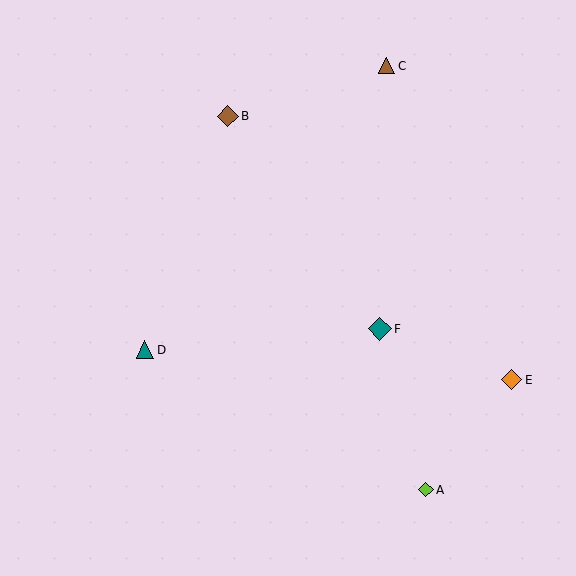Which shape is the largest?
The teal diamond (labeled F) is the largest.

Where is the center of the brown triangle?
The center of the brown triangle is at (387, 66).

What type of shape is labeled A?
Shape A is a lime diamond.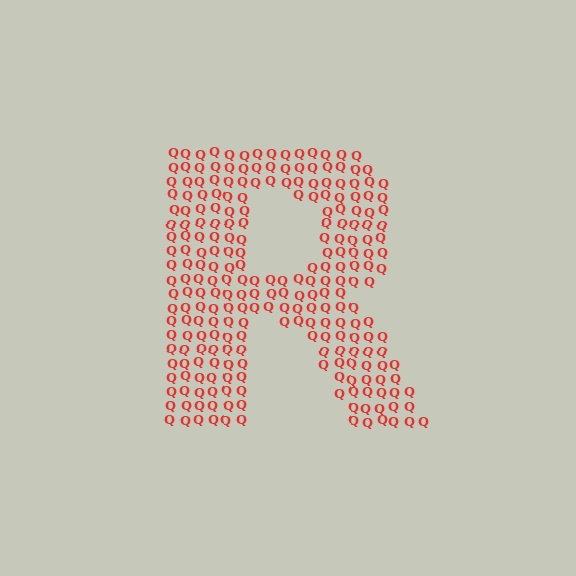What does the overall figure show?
The overall figure shows the letter R.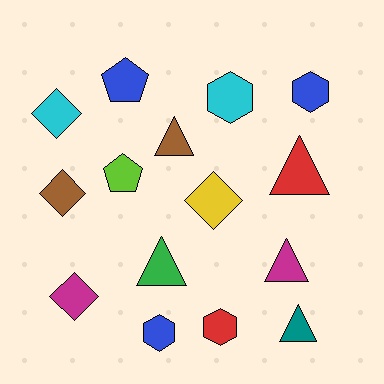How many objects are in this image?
There are 15 objects.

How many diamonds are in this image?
There are 4 diamonds.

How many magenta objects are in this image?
There are 2 magenta objects.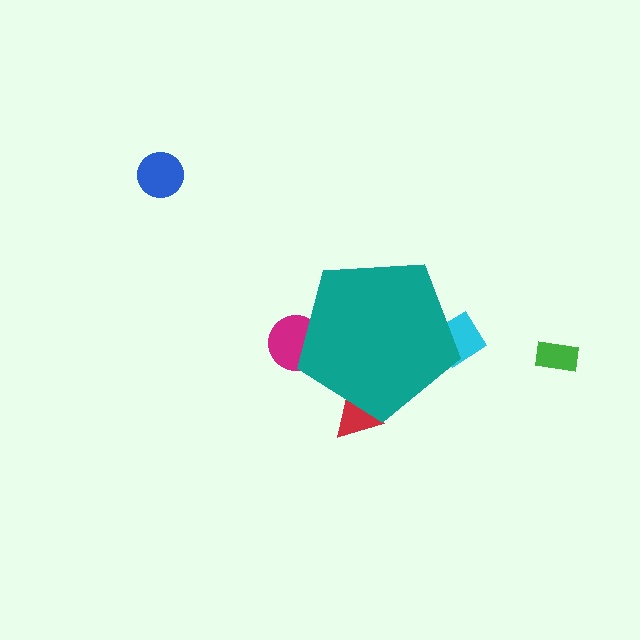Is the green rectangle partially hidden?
No, the green rectangle is fully visible.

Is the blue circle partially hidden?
No, the blue circle is fully visible.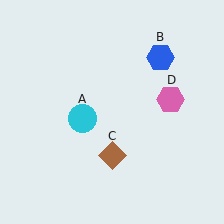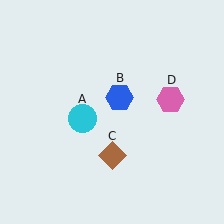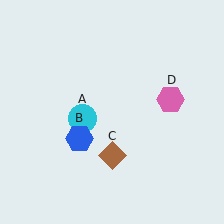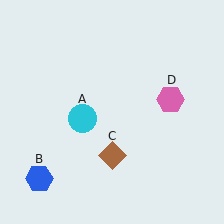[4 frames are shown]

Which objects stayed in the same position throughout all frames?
Cyan circle (object A) and brown diamond (object C) and pink hexagon (object D) remained stationary.